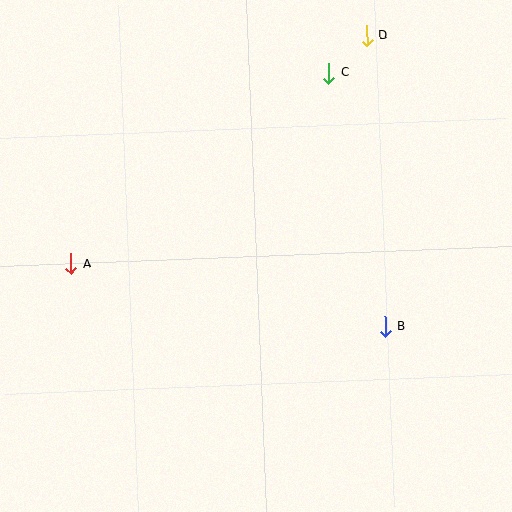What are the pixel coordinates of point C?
Point C is at (329, 73).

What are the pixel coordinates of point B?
Point B is at (385, 327).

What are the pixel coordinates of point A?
Point A is at (71, 264).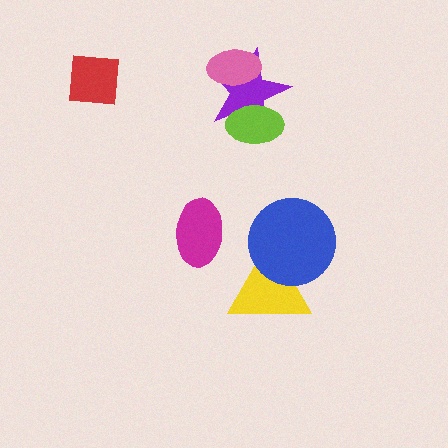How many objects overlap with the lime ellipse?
1 object overlaps with the lime ellipse.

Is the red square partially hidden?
No, no other shape covers it.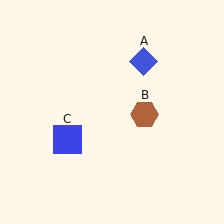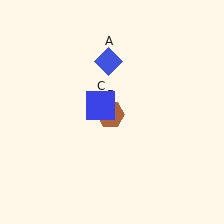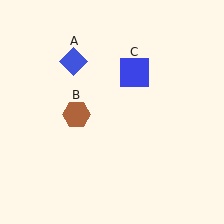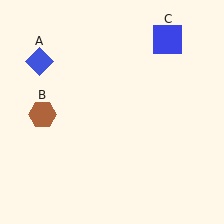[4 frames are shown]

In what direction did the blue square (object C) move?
The blue square (object C) moved up and to the right.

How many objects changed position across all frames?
3 objects changed position: blue diamond (object A), brown hexagon (object B), blue square (object C).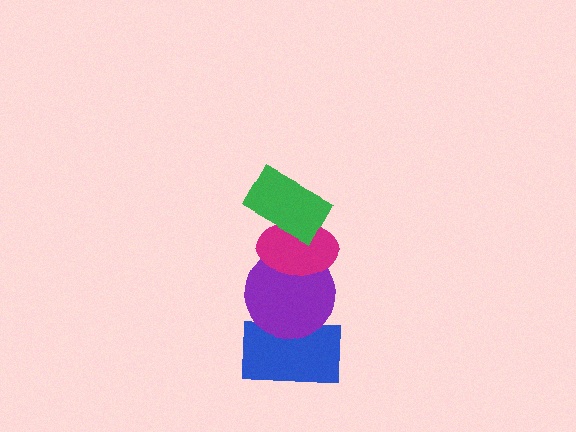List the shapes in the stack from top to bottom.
From top to bottom: the green rectangle, the magenta ellipse, the purple circle, the blue rectangle.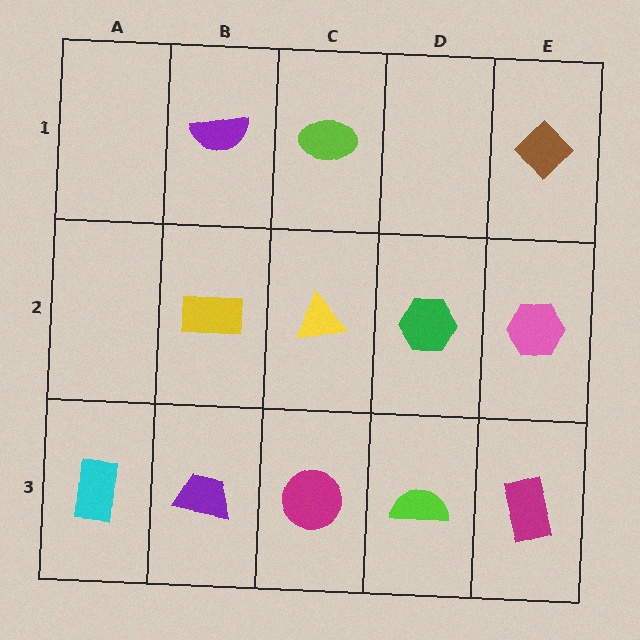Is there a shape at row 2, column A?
No, that cell is empty.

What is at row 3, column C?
A magenta circle.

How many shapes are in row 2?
4 shapes.